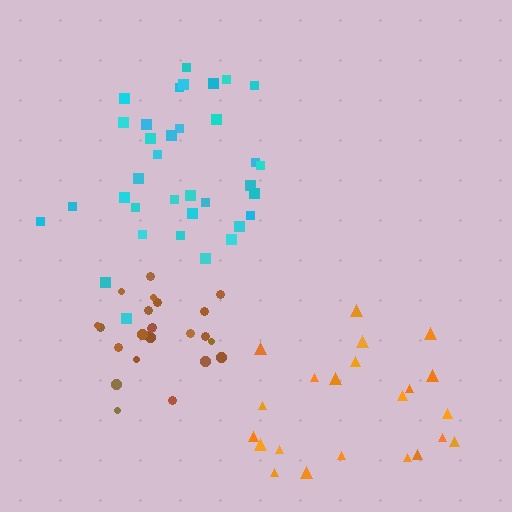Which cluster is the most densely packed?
Brown.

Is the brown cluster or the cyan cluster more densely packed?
Brown.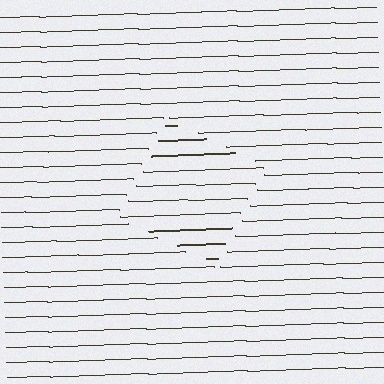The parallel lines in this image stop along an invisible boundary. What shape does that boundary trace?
An illusory square. The interior of the shape contains the same grating, shifted by half a period — the contour is defined by the phase discontinuity where line-ends from the inner and outer gratings abut.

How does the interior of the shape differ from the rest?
The interior of the shape contains the same grating, shifted by half a period — the contour is defined by the phase discontinuity where line-ends from the inner and outer gratings abut.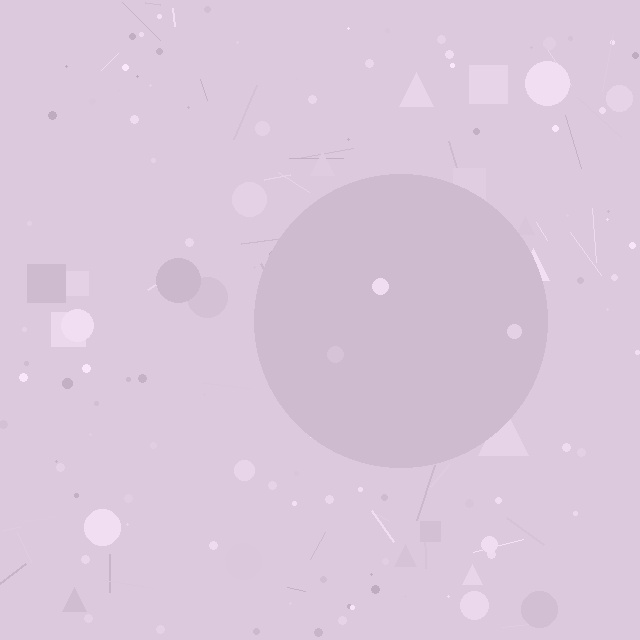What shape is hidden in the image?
A circle is hidden in the image.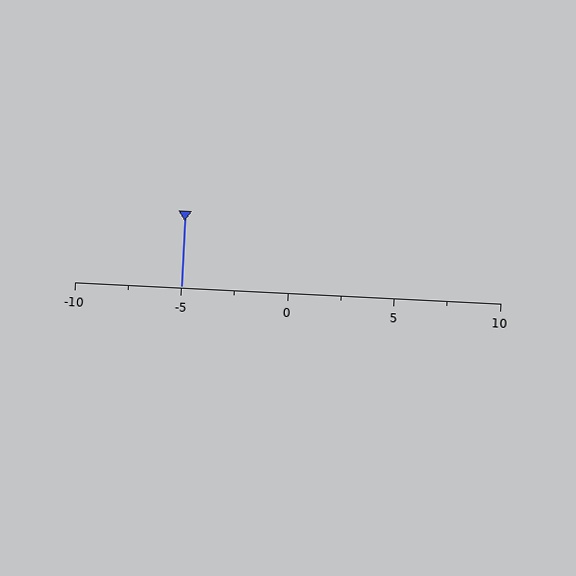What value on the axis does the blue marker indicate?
The marker indicates approximately -5.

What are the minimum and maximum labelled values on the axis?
The axis runs from -10 to 10.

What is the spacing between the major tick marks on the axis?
The major ticks are spaced 5 apart.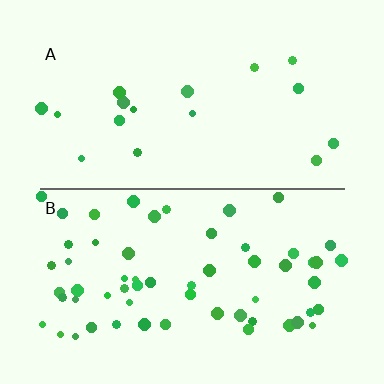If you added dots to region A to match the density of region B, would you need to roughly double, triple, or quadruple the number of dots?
Approximately triple.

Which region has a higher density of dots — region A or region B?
B (the bottom).